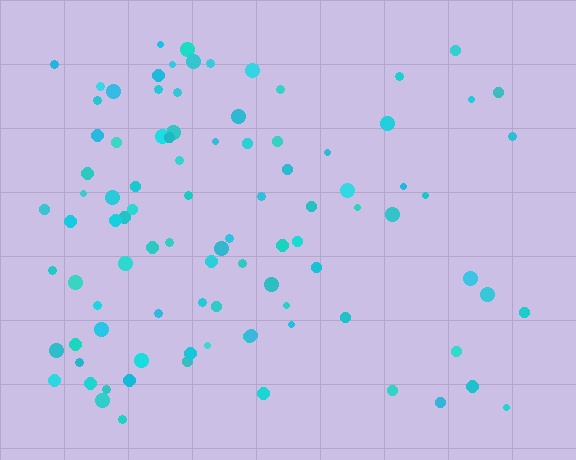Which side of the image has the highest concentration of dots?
The left.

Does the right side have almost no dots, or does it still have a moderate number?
Still a moderate number, just noticeably fewer than the left.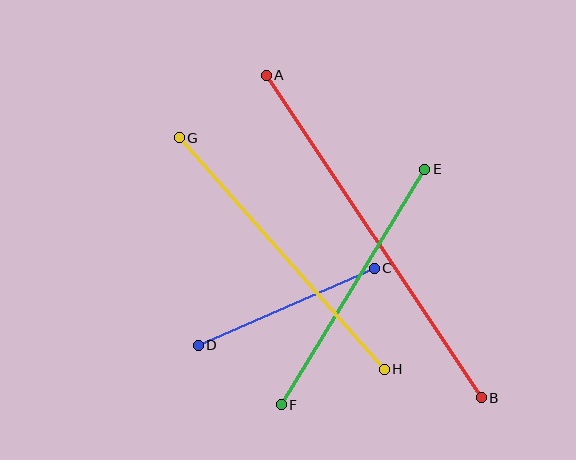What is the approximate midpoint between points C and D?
The midpoint is at approximately (286, 307) pixels.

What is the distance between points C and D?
The distance is approximately 192 pixels.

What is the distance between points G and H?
The distance is approximately 309 pixels.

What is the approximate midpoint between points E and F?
The midpoint is at approximately (353, 287) pixels.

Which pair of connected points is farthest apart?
Points A and B are farthest apart.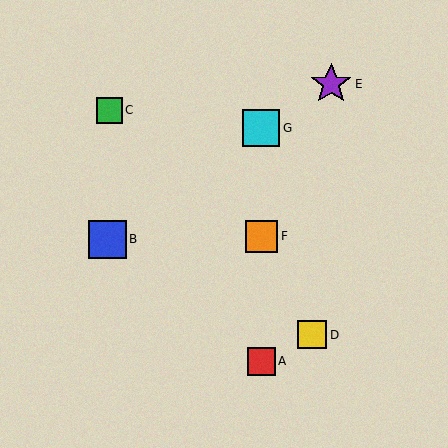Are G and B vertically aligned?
No, G is at x≈261 and B is at x≈107.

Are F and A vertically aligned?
Yes, both are at x≈261.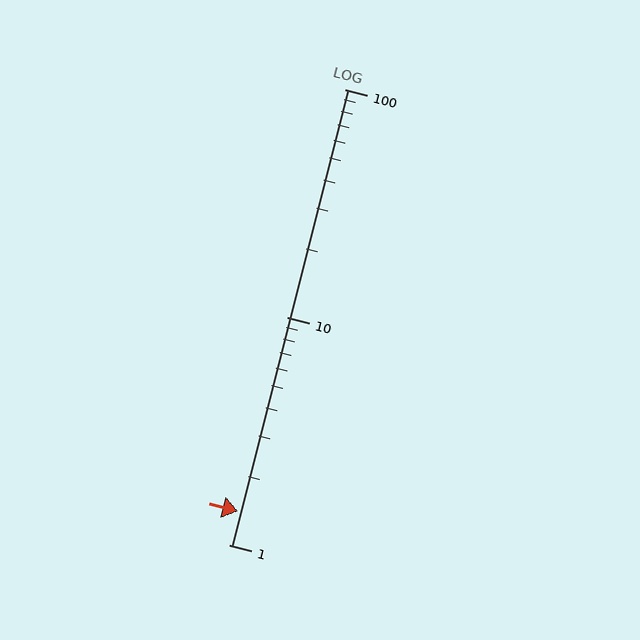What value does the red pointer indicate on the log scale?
The pointer indicates approximately 1.4.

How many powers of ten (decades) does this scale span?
The scale spans 2 decades, from 1 to 100.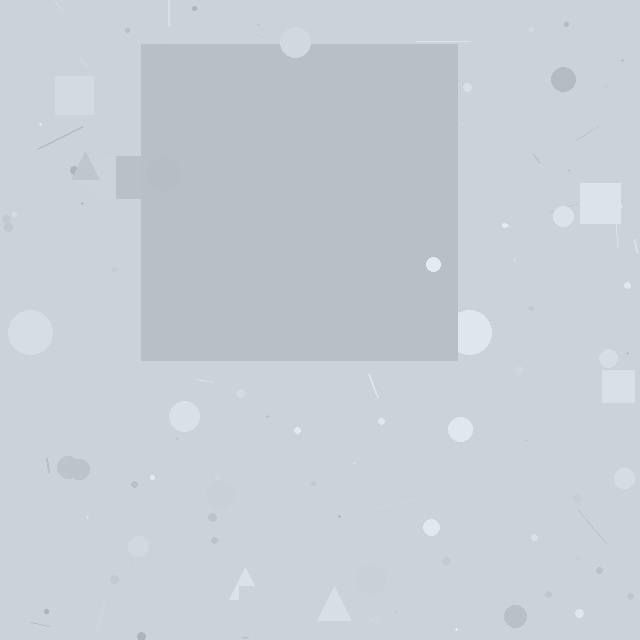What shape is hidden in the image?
A square is hidden in the image.